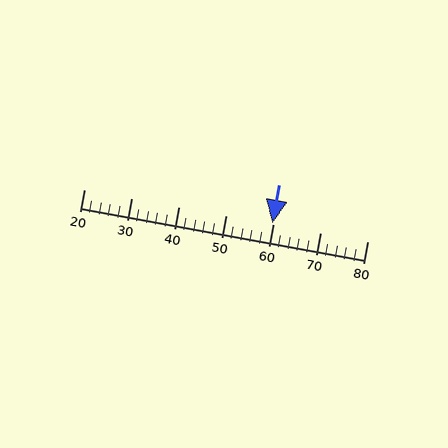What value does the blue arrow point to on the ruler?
The blue arrow points to approximately 60.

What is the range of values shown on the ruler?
The ruler shows values from 20 to 80.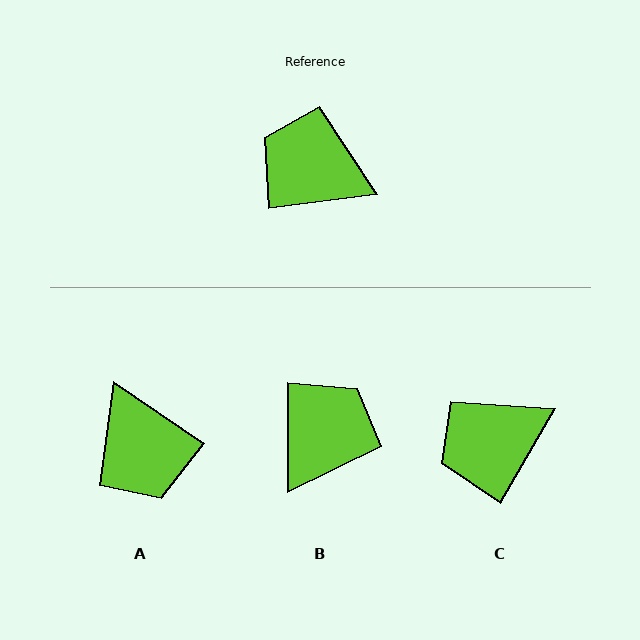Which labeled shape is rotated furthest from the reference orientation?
A, about 139 degrees away.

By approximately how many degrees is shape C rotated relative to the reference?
Approximately 53 degrees counter-clockwise.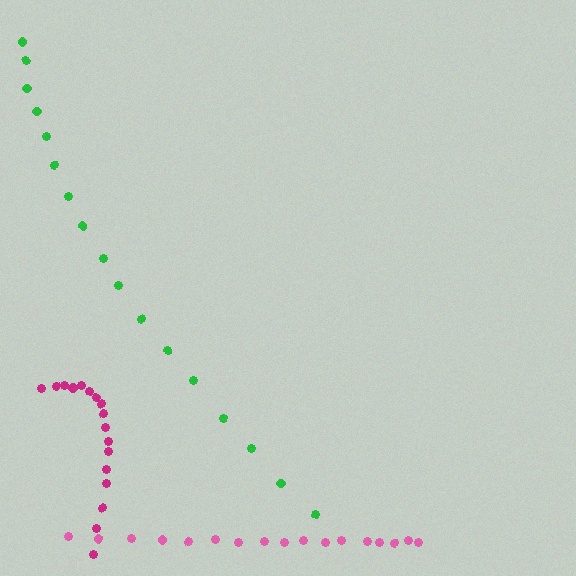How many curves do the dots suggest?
There are 3 distinct paths.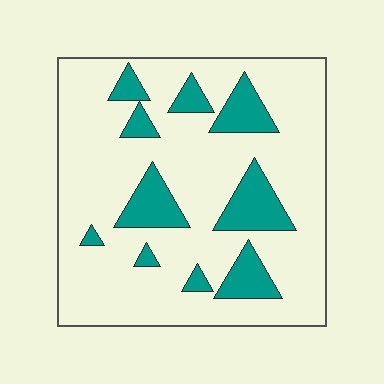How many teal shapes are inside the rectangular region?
10.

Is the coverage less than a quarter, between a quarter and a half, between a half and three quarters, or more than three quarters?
Less than a quarter.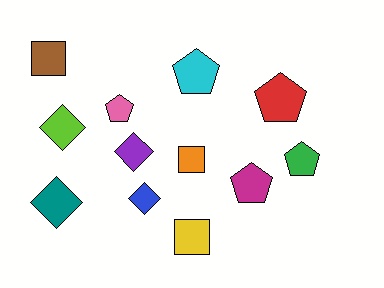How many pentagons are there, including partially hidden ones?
There are 5 pentagons.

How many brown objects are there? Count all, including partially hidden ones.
There is 1 brown object.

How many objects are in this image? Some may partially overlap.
There are 12 objects.